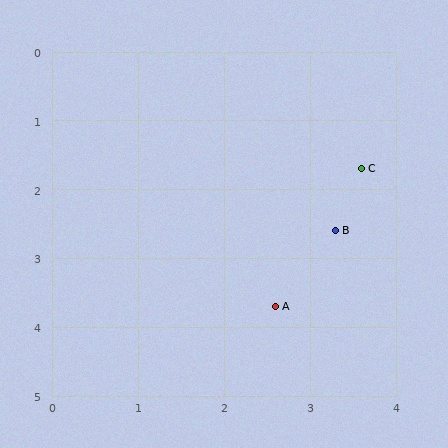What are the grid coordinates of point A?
Point A is at approximately (2.6, 3.7).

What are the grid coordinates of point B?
Point B is at approximately (3.3, 2.6).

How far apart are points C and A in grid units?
Points C and A are about 2.2 grid units apart.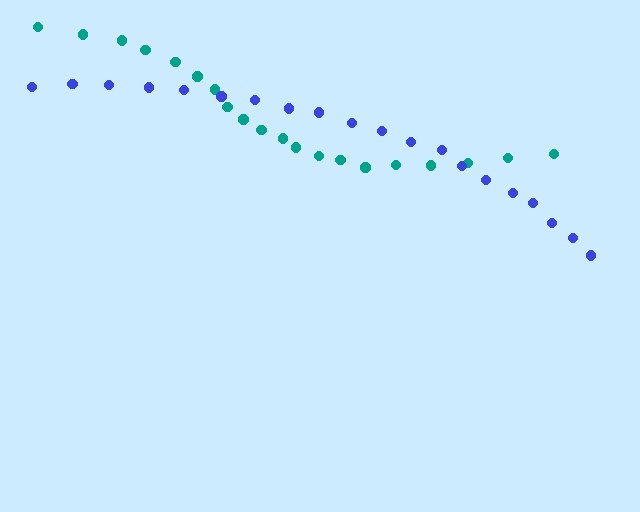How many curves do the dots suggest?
There are 2 distinct paths.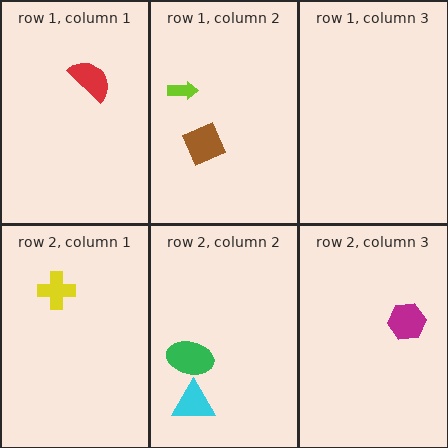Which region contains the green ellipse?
The row 2, column 2 region.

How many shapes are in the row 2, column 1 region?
1.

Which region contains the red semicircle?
The row 1, column 1 region.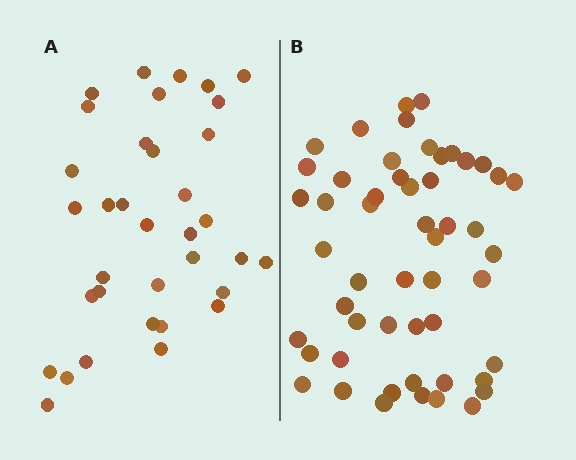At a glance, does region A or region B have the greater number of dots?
Region B (the right region) has more dots.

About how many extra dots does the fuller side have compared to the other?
Region B has approximately 15 more dots than region A.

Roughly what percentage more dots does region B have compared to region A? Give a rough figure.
About 50% more.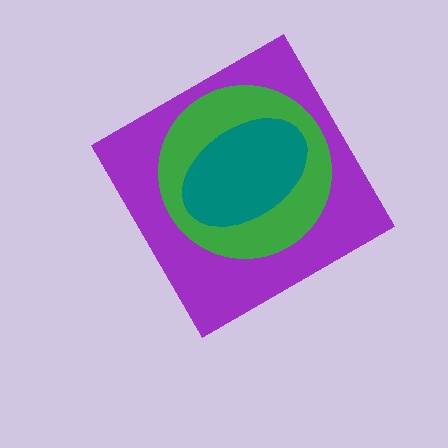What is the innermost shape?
The teal ellipse.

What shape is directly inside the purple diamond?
The green circle.